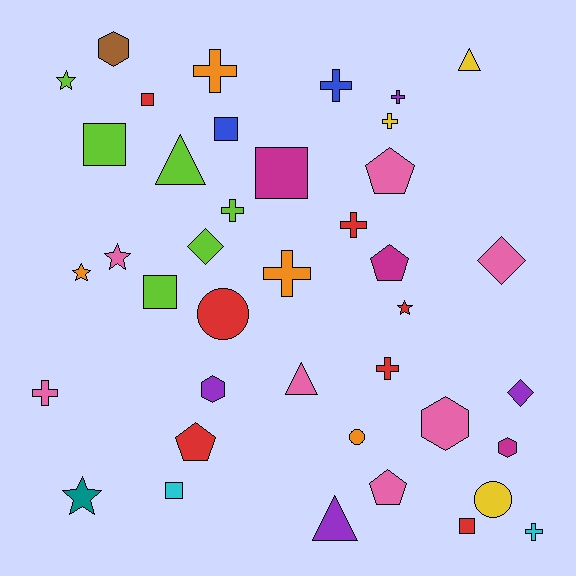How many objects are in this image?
There are 40 objects.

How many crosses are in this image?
There are 10 crosses.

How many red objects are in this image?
There are 7 red objects.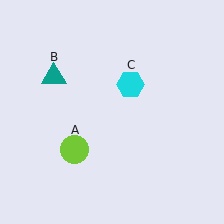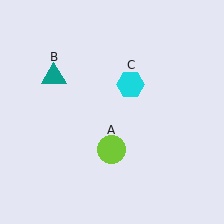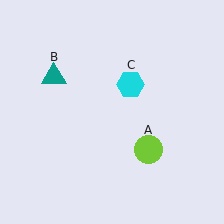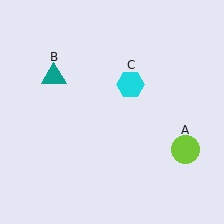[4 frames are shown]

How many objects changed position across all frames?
1 object changed position: lime circle (object A).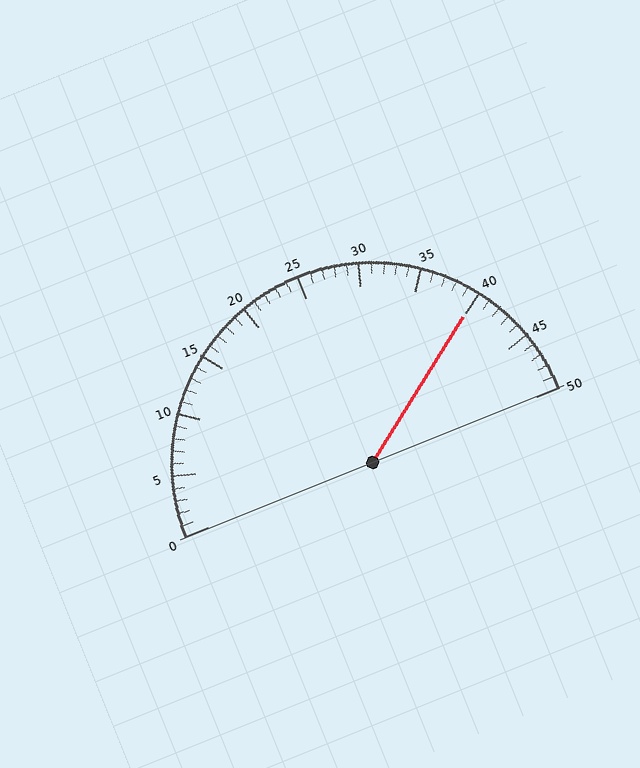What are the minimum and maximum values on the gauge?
The gauge ranges from 0 to 50.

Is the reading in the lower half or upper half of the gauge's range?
The reading is in the upper half of the range (0 to 50).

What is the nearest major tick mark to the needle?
The nearest major tick mark is 40.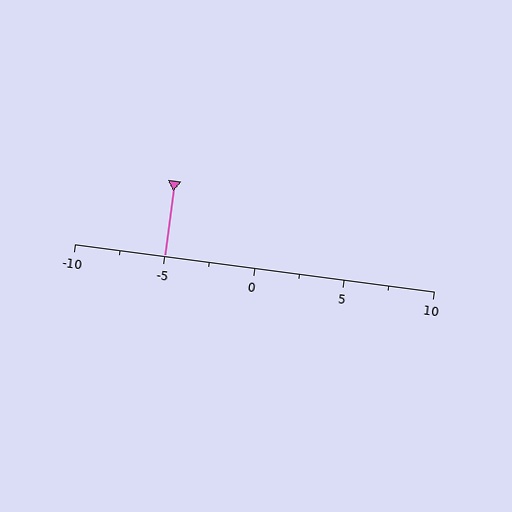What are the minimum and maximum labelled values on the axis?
The axis runs from -10 to 10.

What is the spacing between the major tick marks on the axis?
The major ticks are spaced 5 apart.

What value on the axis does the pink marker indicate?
The marker indicates approximately -5.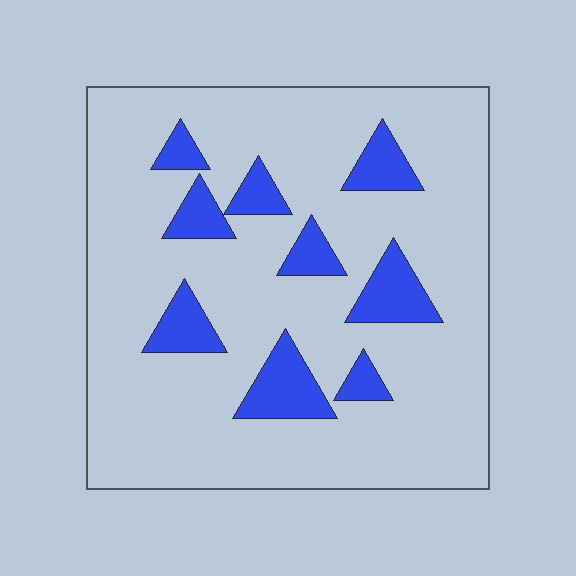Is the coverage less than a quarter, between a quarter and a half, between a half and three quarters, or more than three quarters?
Less than a quarter.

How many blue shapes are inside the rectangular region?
9.